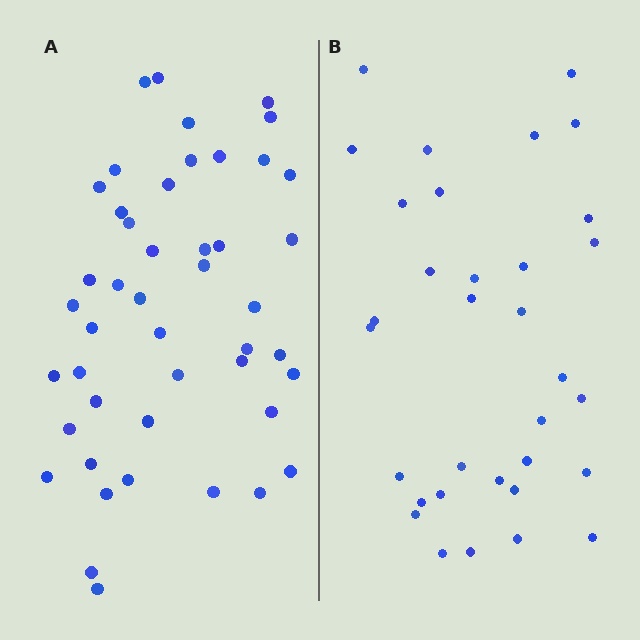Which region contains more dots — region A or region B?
Region A (the left region) has more dots.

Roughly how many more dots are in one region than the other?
Region A has approximately 15 more dots than region B.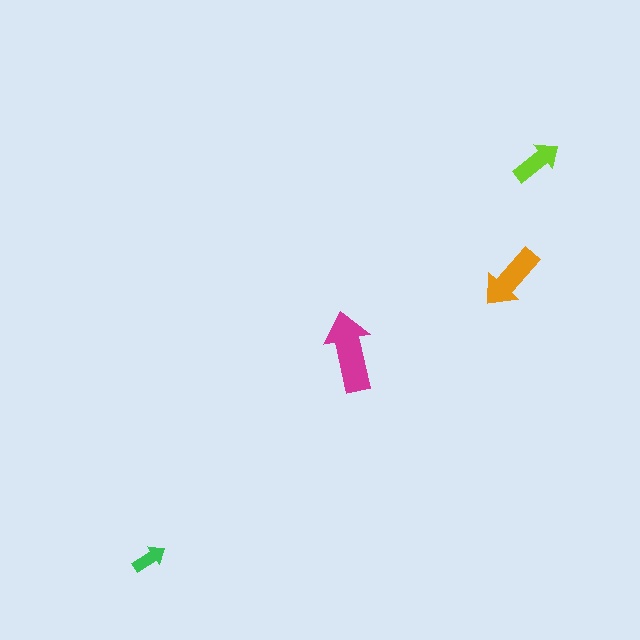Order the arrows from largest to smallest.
the magenta one, the orange one, the lime one, the green one.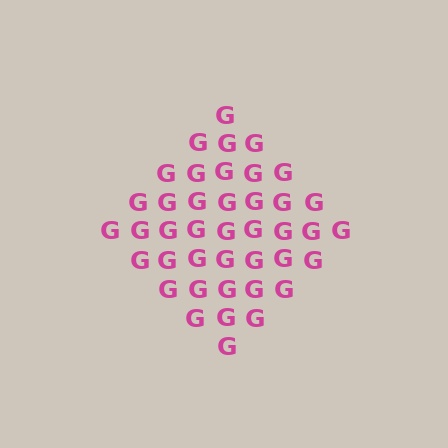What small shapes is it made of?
It is made of small letter G's.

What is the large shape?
The large shape is a diamond.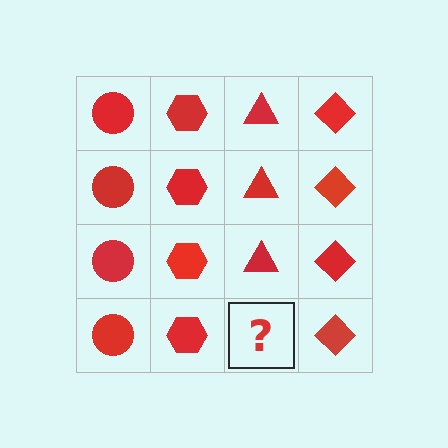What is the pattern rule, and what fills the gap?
The rule is that each column has a consistent shape. The gap should be filled with a red triangle.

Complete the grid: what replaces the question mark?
The question mark should be replaced with a red triangle.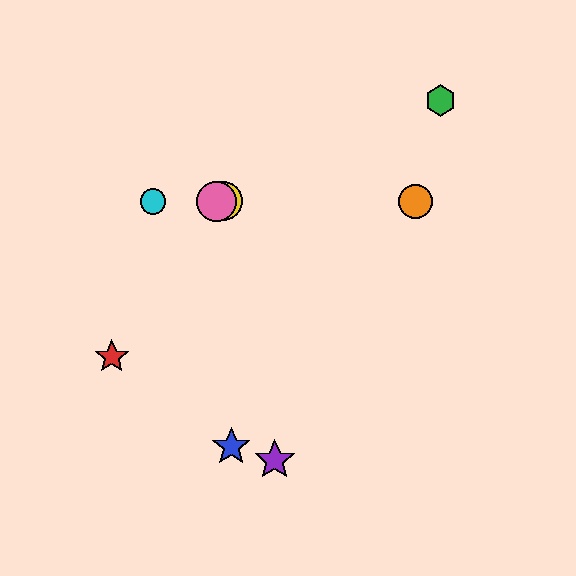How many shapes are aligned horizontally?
4 shapes (the yellow circle, the orange circle, the cyan circle, the pink circle) are aligned horizontally.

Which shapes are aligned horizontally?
The yellow circle, the orange circle, the cyan circle, the pink circle are aligned horizontally.